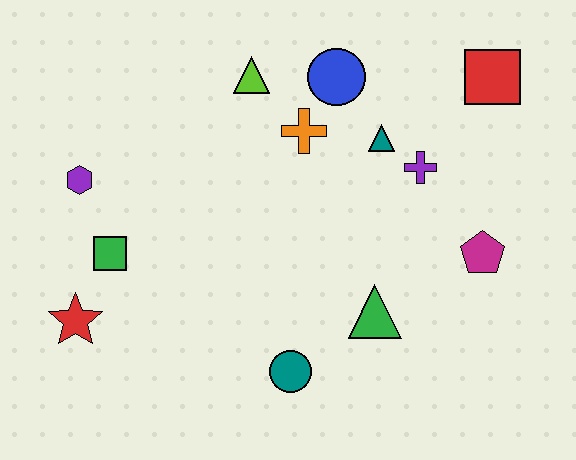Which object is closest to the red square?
The purple cross is closest to the red square.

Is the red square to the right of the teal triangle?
Yes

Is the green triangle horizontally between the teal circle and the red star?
No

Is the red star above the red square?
No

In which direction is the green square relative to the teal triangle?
The green square is to the left of the teal triangle.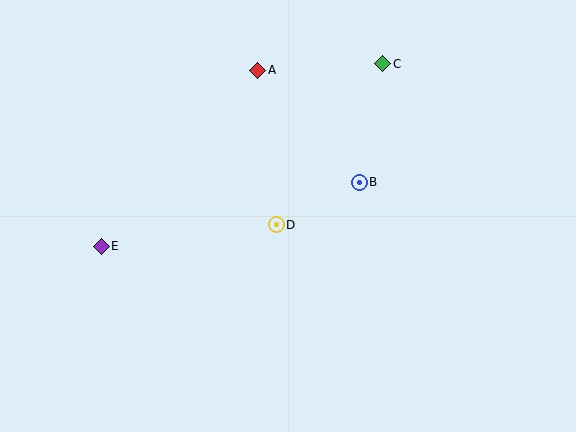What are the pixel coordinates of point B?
Point B is at (359, 182).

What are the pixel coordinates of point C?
Point C is at (383, 64).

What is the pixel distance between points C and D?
The distance between C and D is 193 pixels.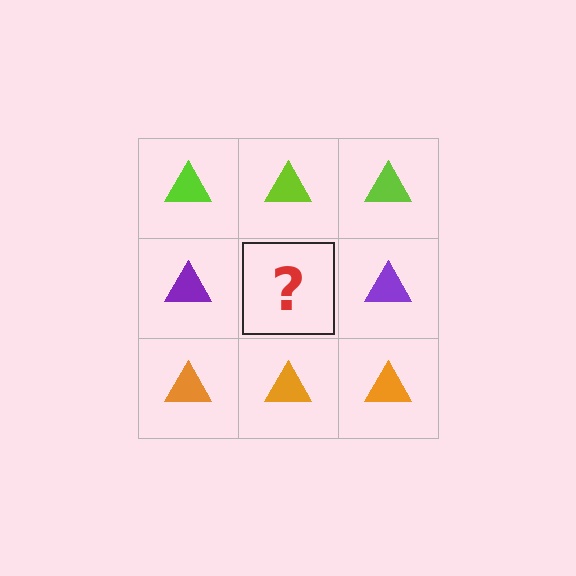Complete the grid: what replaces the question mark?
The question mark should be replaced with a purple triangle.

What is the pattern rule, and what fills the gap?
The rule is that each row has a consistent color. The gap should be filled with a purple triangle.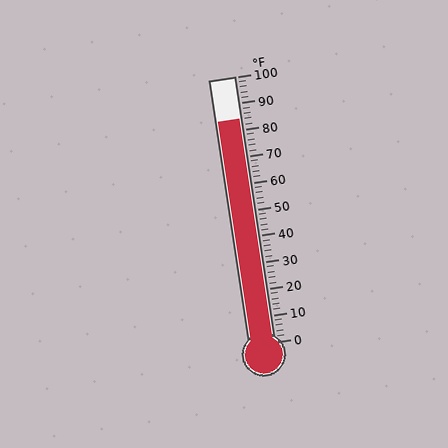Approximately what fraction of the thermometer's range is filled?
The thermometer is filled to approximately 85% of its range.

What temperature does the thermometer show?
The thermometer shows approximately 84°F.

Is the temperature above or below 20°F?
The temperature is above 20°F.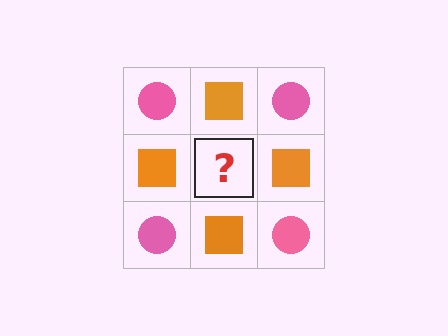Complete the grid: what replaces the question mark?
The question mark should be replaced with a pink circle.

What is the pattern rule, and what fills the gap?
The rule is that it alternates pink circle and orange square in a checkerboard pattern. The gap should be filled with a pink circle.